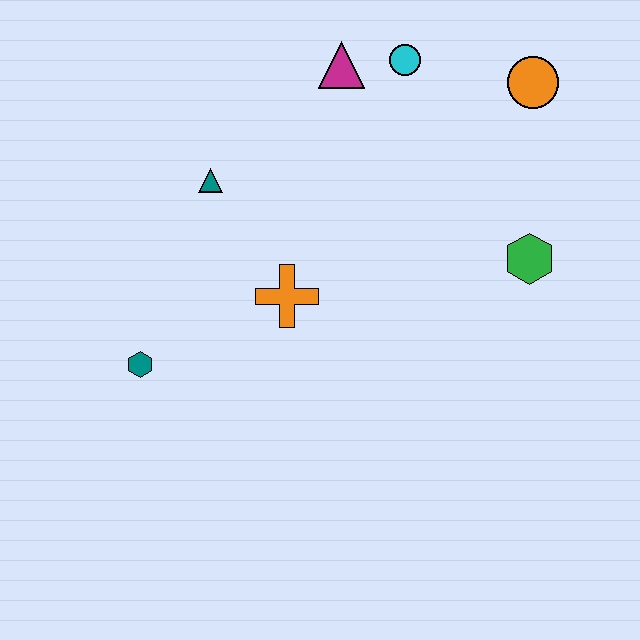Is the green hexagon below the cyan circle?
Yes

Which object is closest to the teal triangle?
The orange cross is closest to the teal triangle.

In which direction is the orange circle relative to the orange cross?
The orange circle is to the right of the orange cross.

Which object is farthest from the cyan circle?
The teal hexagon is farthest from the cyan circle.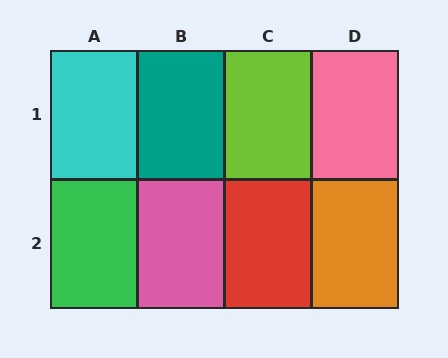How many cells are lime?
1 cell is lime.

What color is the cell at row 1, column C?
Lime.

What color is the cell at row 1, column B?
Teal.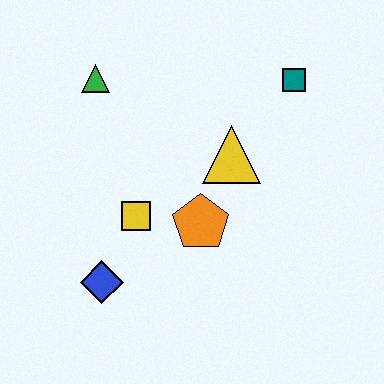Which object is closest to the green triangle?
The yellow square is closest to the green triangle.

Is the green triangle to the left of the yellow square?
Yes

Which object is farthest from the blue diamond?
The teal square is farthest from the blue diamond.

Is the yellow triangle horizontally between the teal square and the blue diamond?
Yes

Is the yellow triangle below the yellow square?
No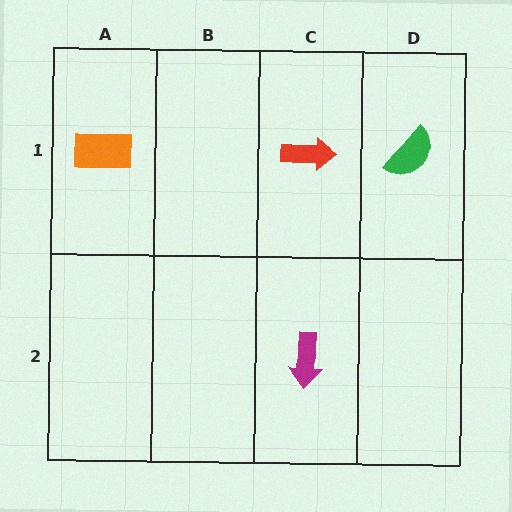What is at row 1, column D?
A green semicircle.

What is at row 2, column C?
A magenta arrow.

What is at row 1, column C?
A red arrow.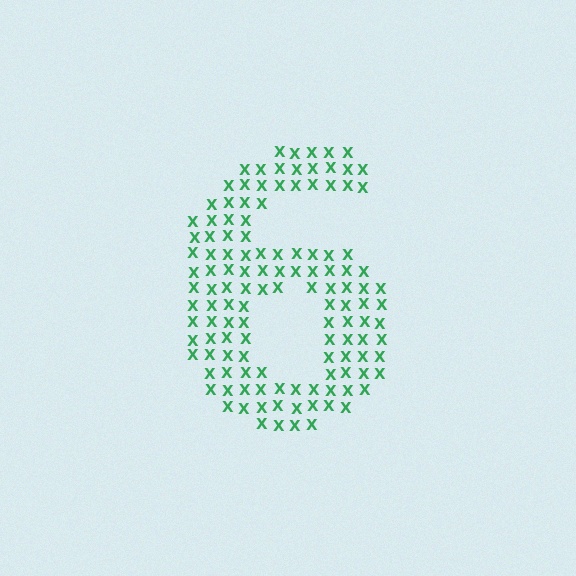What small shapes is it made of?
It is made of small letter X's.